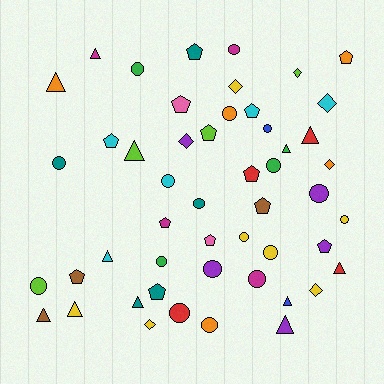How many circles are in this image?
There are 18 circles.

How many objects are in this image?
There are 50 objects.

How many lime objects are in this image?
There are 4 lime objects.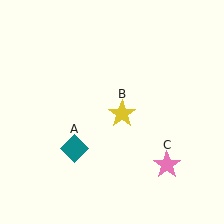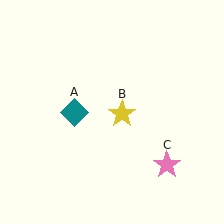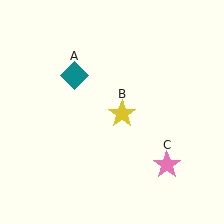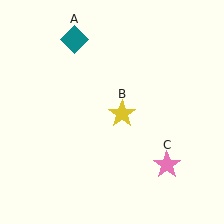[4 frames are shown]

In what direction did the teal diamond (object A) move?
The teal diamond (object A) moved up.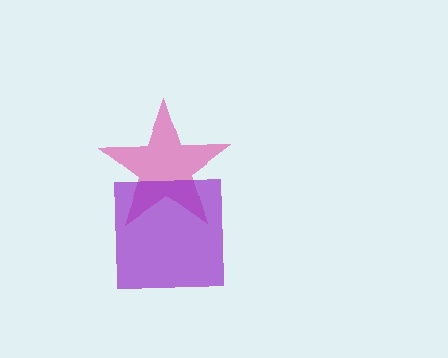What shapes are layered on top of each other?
The layered shapes are: a pink star, a purple square.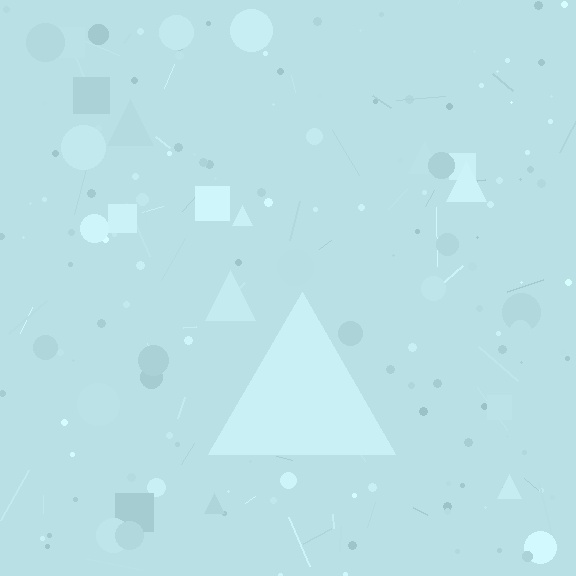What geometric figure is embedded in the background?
A triangle is embedded in the background.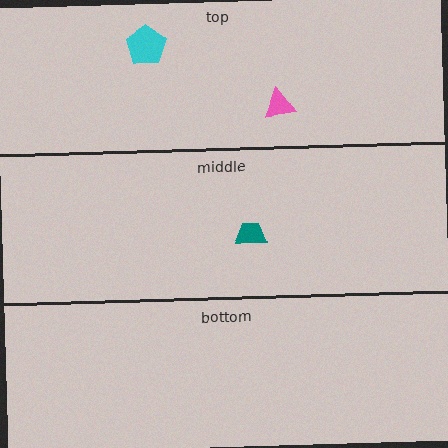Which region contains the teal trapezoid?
The middle region.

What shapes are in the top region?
The cyan pentagon, the pink triangle.